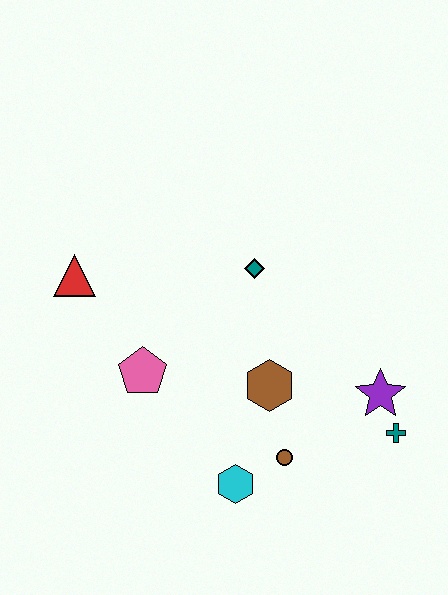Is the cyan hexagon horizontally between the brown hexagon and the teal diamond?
No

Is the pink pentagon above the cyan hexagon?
Yes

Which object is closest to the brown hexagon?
The brown circle is closest to the brown hexagon.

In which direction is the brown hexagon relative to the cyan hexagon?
The brown hexagon is above the cyan hexagon.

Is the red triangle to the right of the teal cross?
No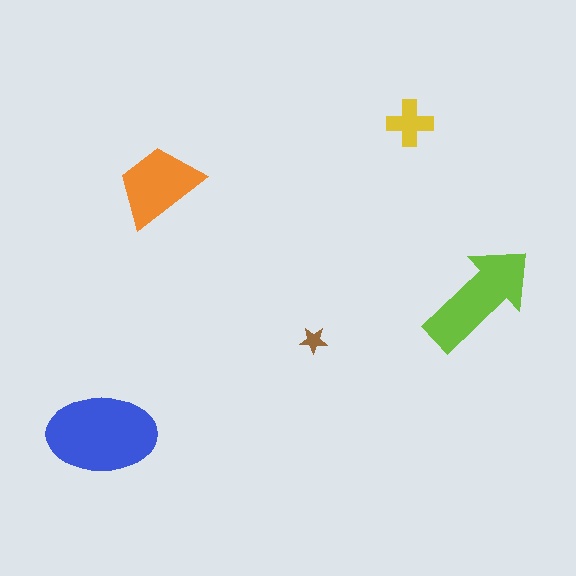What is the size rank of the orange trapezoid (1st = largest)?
3rd.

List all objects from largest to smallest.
The blue ellipse, the lime arrow, the orange trapezoid, the yellow cross, the brown star.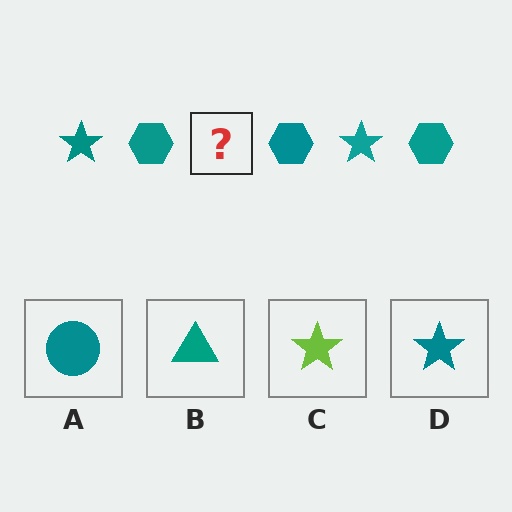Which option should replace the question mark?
Option D.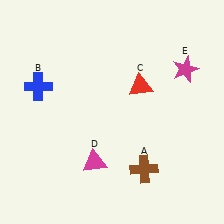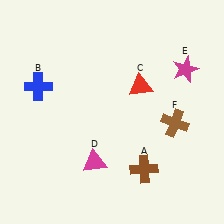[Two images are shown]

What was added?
A brown cross (F) was added in Image 2.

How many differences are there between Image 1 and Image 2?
There is 1 difference between the two images.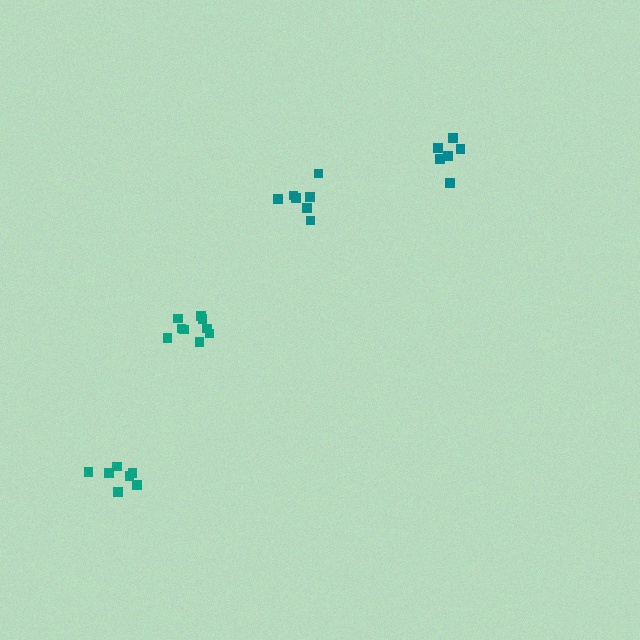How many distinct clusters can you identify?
There are 4 distinct clusters.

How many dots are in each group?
Group 1: 6 dots, Group 2: 7 dots, Group 3: 7 dots, Group 4: 9 dots (29 total).